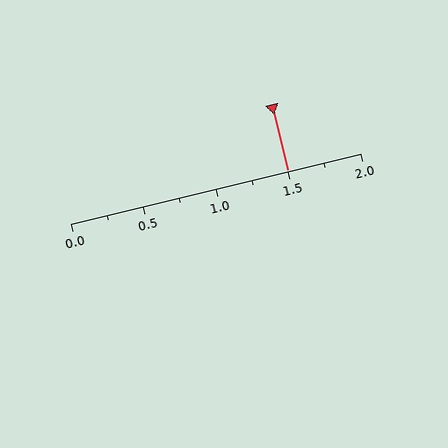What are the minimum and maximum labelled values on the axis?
The axis runs from 0.0 to 2.0.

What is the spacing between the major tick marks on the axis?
The major ticks are spaced 0.5 apart.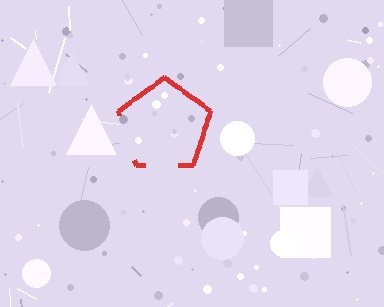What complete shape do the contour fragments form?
The contour fragments form a pentagon.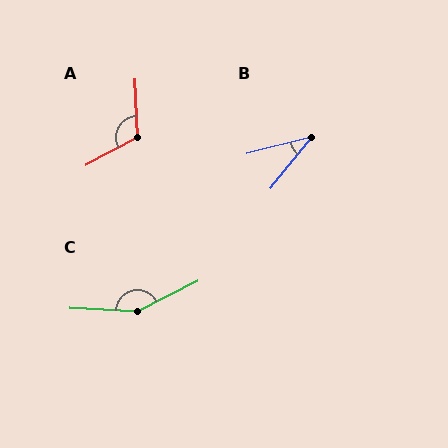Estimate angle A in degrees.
Approximately 116 degrees.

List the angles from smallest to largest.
B (37°), A (116°), C (150°).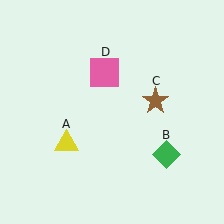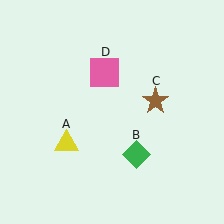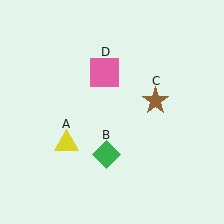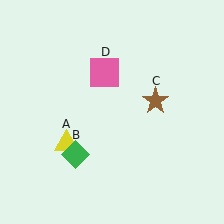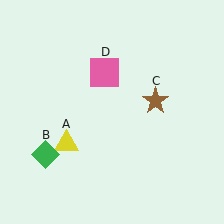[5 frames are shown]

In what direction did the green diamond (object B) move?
The green diamond (object B) moved left.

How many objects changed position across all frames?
1 object changed position: green diamond (object B).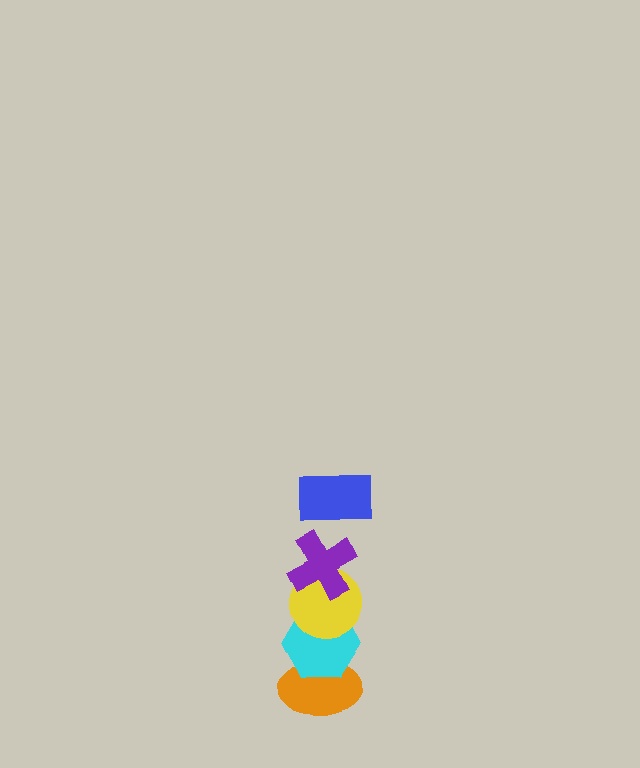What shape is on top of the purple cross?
The blue rectangle is on top of the purple cross.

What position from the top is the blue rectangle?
The blue rectangle is 1st from the top.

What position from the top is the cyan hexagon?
The cyan hexagon is 4th from the top.